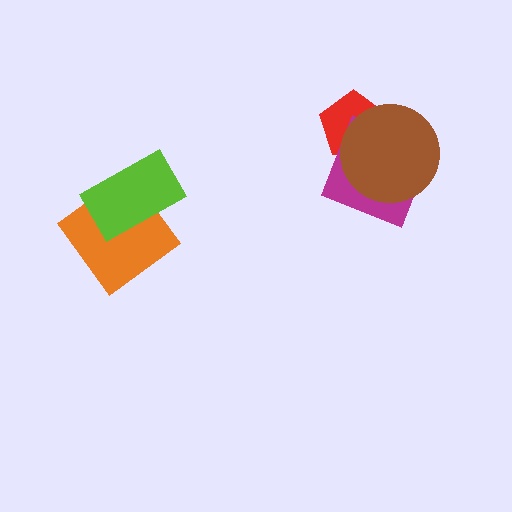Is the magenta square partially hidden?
Yes, it is partially covered by another shape.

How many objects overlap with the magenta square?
2 objects overlap with the magenta square.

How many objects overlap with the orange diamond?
1 object overlaps with the orange diamond.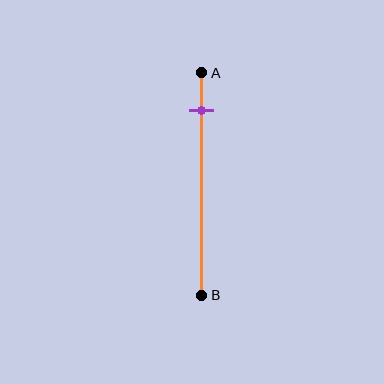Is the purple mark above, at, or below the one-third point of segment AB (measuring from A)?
The purple mark is above the one-third point of segment AB.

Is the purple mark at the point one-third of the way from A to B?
No, the mark is at about 15% from A, not at the 33% one-third point.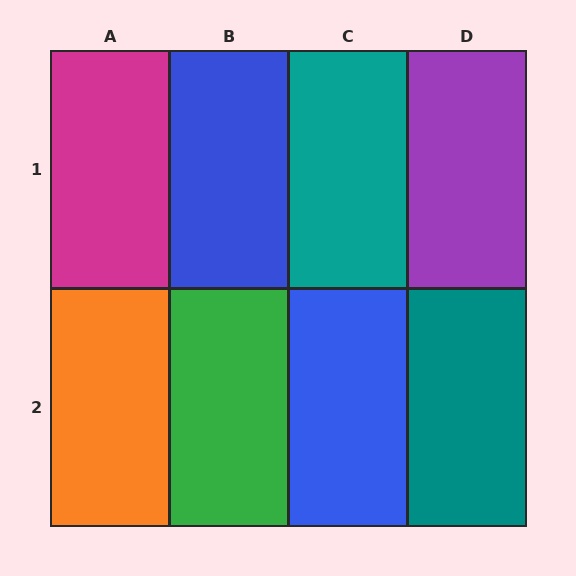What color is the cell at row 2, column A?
Orange.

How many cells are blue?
2 cells are blue.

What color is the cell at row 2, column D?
Teal.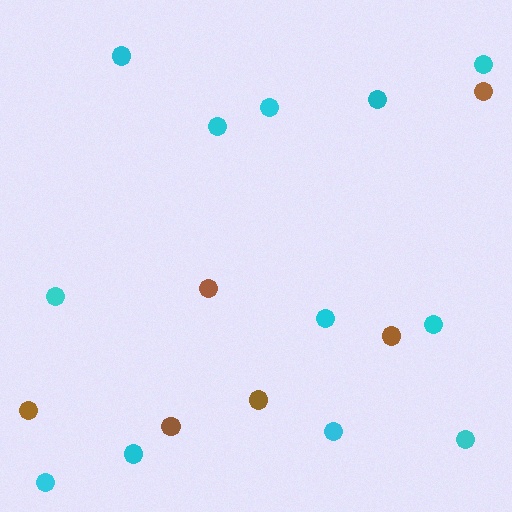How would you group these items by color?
There are 2 groups: one group of brown circles (6) and one group of cyan circles (12).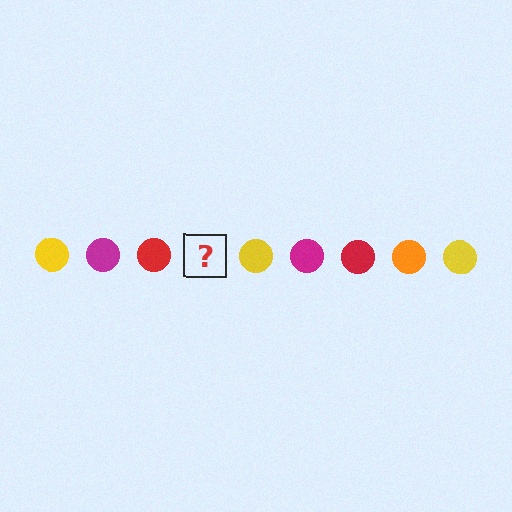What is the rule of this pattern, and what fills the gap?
The rule is that the pattern cycles through yellow, magenta, red, orange circles. The gap should be filled with an orange circle.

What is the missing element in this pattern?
The missing element is an orange circle.